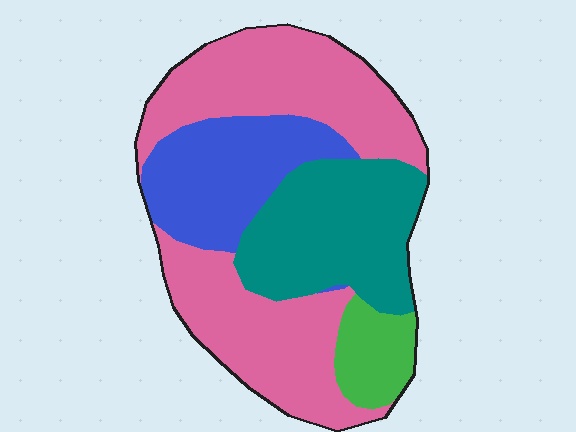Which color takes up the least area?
Green, at roughly 10%.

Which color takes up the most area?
Pink, at roughly 45%.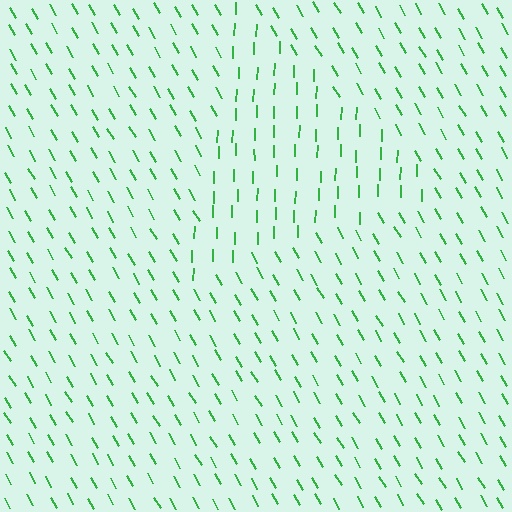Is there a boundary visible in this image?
Yes, there is a texture boundary formed by a change in line orientation.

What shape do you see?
I see a triangle.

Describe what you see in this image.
The image is filled with small green line segments. A triangle region in the image has lines oriented differently from the surrounding lines, creating a visible texture boundary.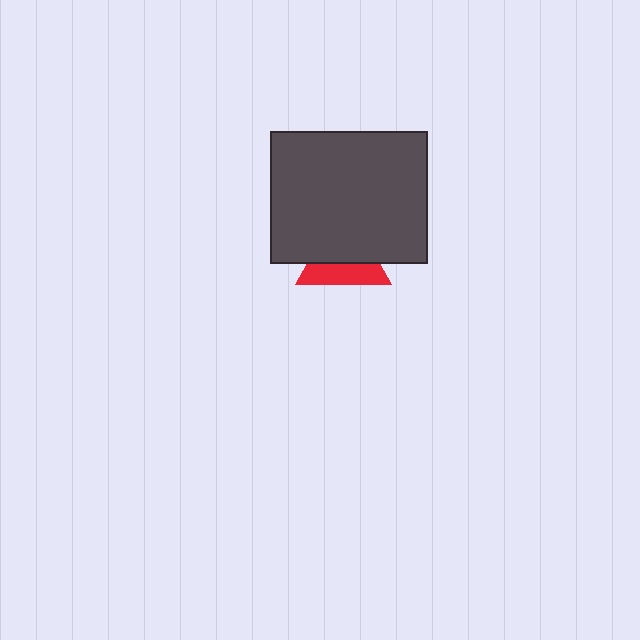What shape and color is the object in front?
The object in front is a dark gray rectangle.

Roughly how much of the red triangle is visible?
A small part of it is visible (roughly 45%).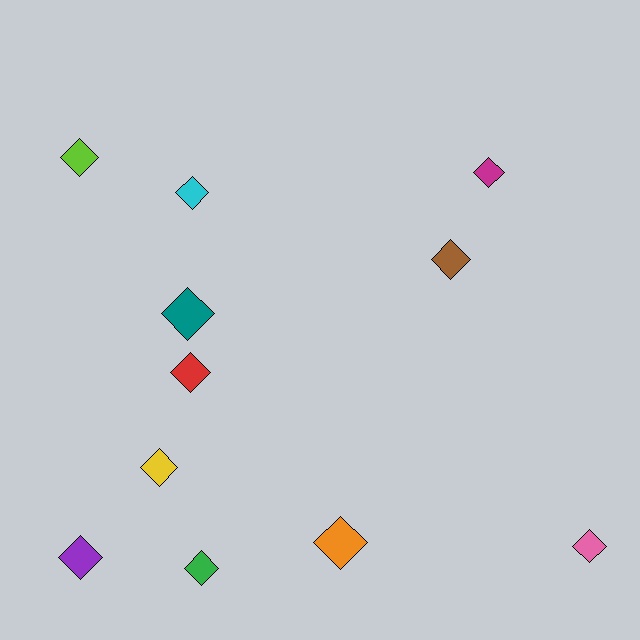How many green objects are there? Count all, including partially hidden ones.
There is 1 green object.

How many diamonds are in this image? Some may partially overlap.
There are 11 diamonds.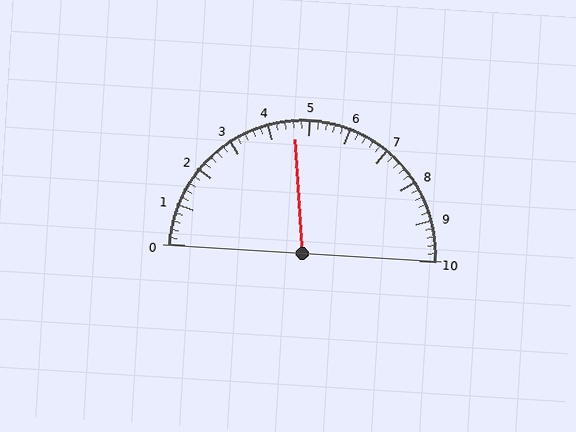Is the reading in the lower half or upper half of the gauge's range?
The reading is in the lower half of the range (0 to 10).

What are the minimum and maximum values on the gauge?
The gauge ranges from 0 to 10.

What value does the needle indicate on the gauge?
The needle indicates approximately 4.6.